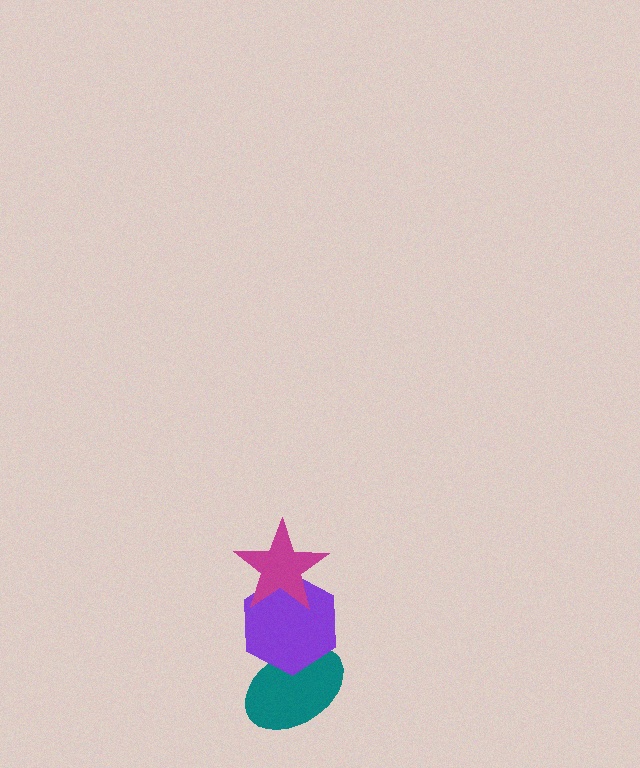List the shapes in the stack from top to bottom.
From top to bottom: the magenta star, the purple hexagon, the teal ellipse.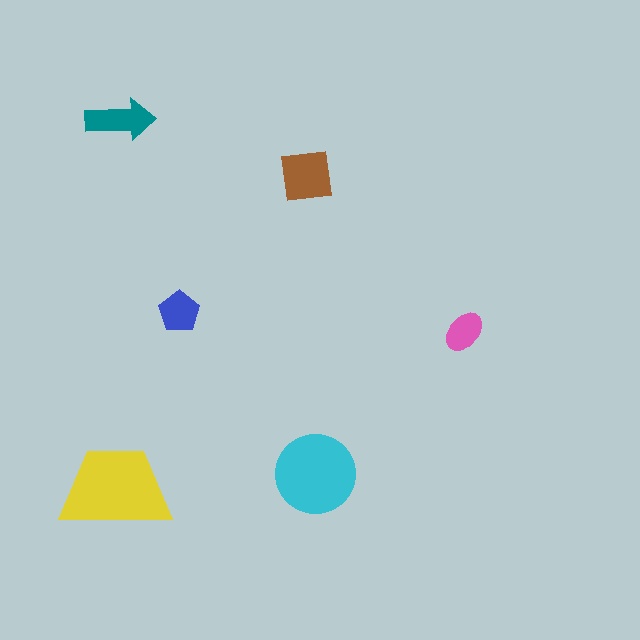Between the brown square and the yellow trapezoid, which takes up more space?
The yellow trapezoid.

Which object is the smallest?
The pink ellipse.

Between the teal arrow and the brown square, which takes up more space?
The brown square.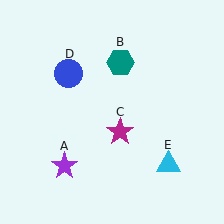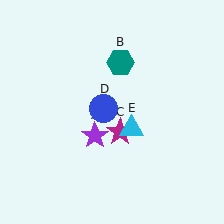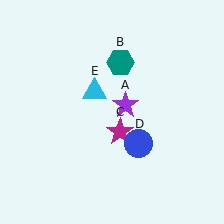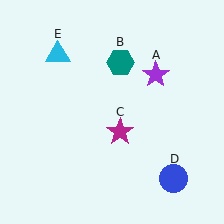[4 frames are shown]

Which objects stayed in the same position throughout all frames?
Teal hexagon (object B) and magenta star (object C) remained stationary.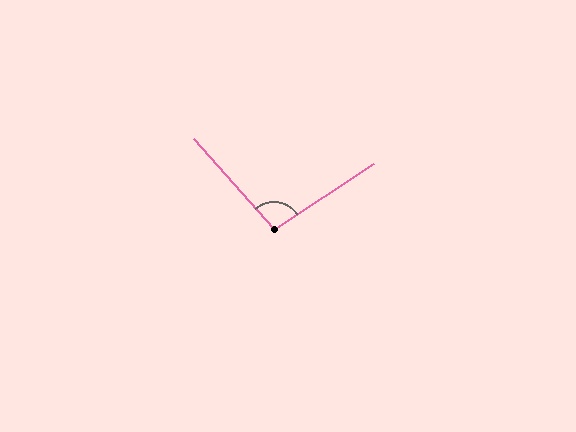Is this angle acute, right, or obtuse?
It is obtuse.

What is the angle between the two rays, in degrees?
Approximately 98 degrees.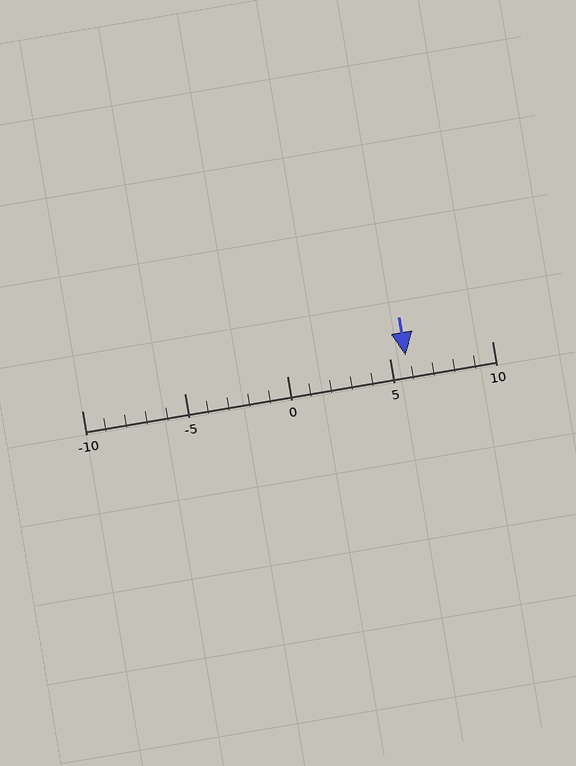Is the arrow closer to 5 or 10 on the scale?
The arrow is closer to 5.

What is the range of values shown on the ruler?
The ruler shows values from -10 to 10.